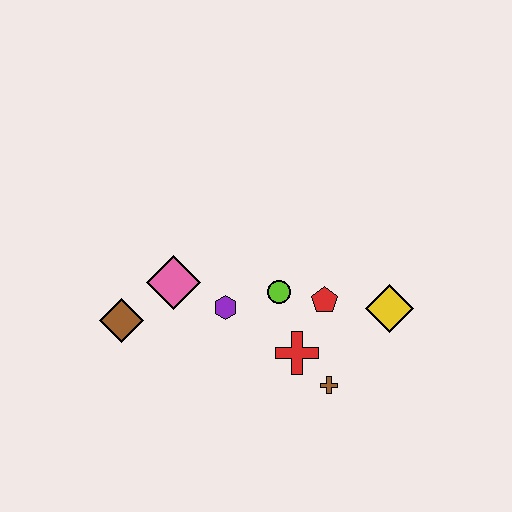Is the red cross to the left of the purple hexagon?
No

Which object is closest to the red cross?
The brown cross is closest to the red cross.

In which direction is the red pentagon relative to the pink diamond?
The red pentagon is to the right of the pink diamond.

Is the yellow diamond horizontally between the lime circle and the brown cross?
No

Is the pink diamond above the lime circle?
Yes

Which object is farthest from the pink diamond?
The yellow diamond is farthest from the pink diamond.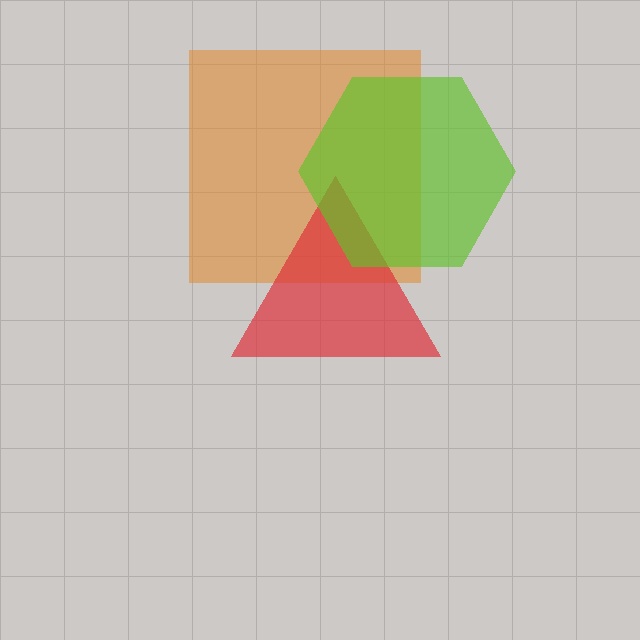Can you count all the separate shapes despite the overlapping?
Yes, there are 3 separate shapes.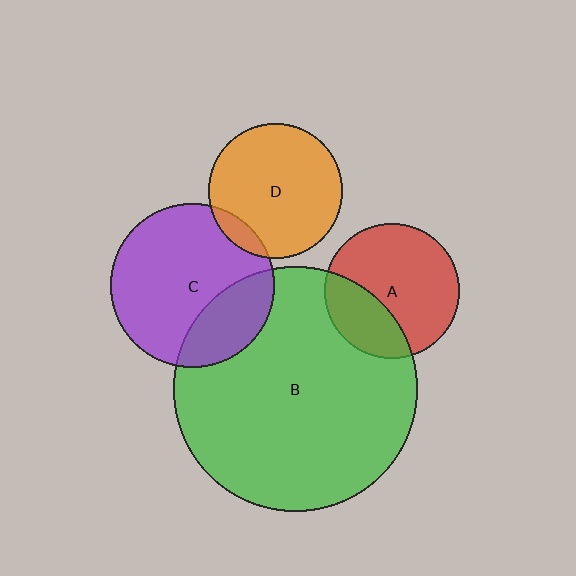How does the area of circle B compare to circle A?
Approximately 3.3 times.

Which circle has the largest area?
Circle B (green).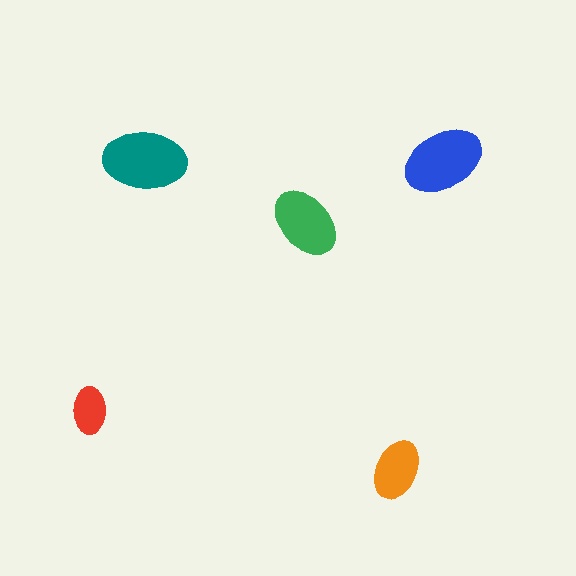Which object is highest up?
The teal ellipse is topmost.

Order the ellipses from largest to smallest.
the teal one, the blue one, the green one, the orange one, the red one.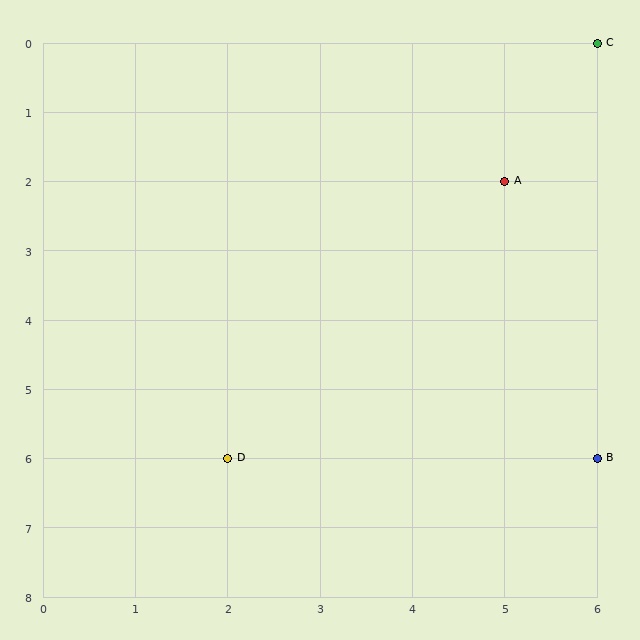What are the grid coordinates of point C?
Point C is at grid coordinates (6, 0).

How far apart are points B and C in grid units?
Points B and C are 6 rows apart.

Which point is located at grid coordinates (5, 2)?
Point A is at (5, 2).